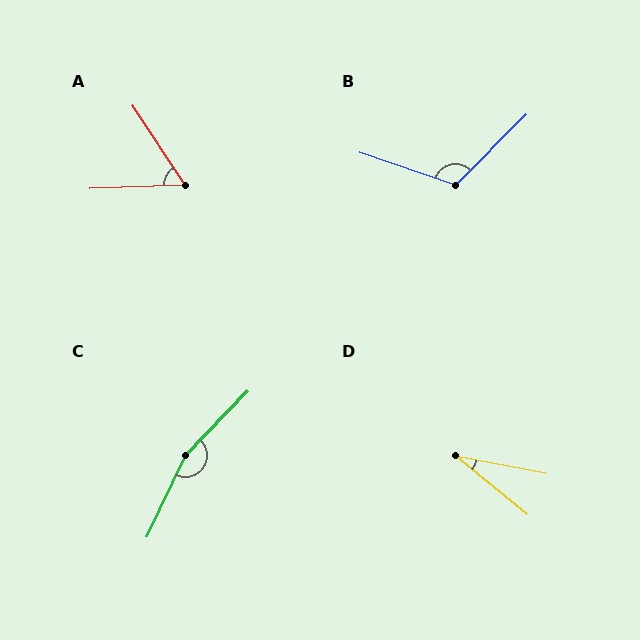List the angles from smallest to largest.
D (28°), A (59°), B (116°), C (161°).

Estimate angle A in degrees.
Approximately 59 degrees.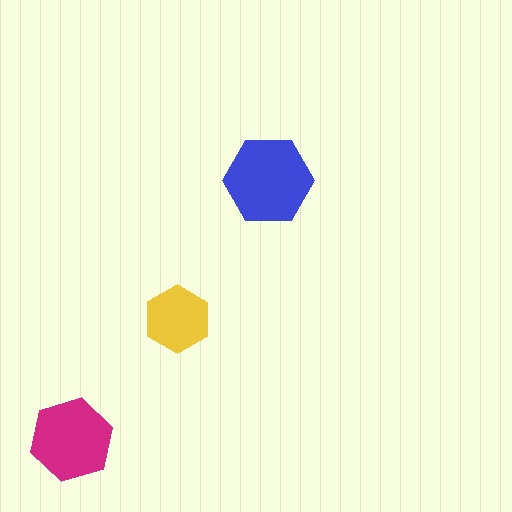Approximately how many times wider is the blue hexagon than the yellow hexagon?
About 1.5 times wider.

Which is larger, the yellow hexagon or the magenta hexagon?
The magenta one.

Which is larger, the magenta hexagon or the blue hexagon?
The blue one.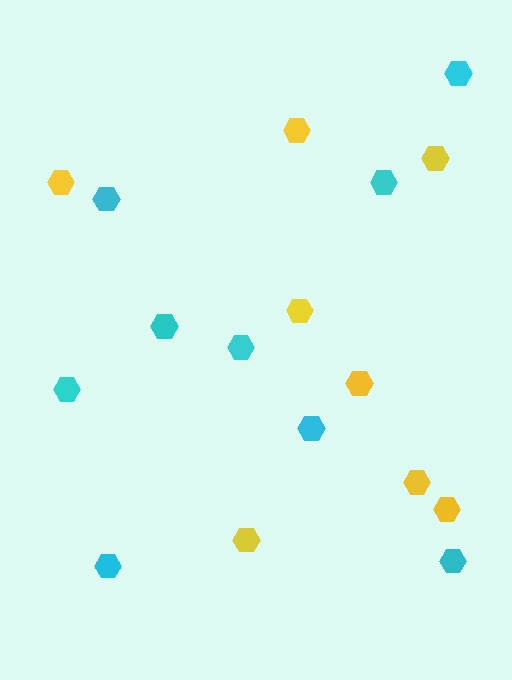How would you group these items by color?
There are 2 groups: one group of cyan hexagons (9) and one group of yellow hexagons (8).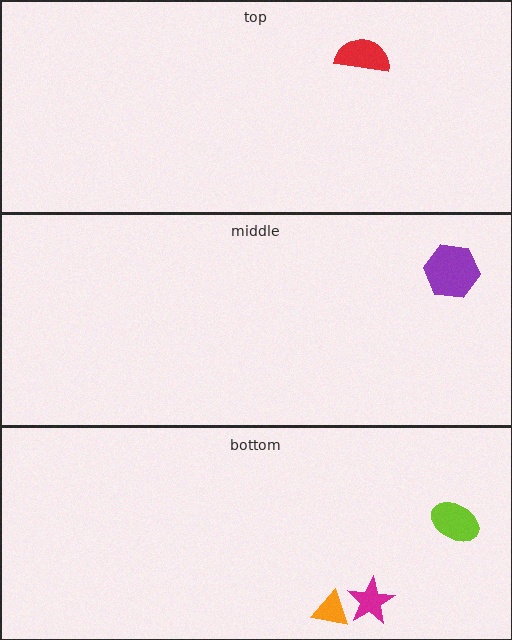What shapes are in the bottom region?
The magenta star, the lime ellipse, the orange triangle.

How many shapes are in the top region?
1.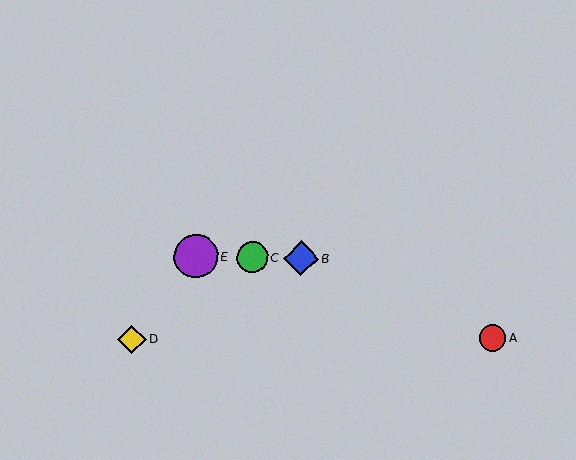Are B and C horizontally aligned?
Yes, both are at y≈258.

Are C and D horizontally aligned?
No, C is at y≈258 and D is at y≈339.